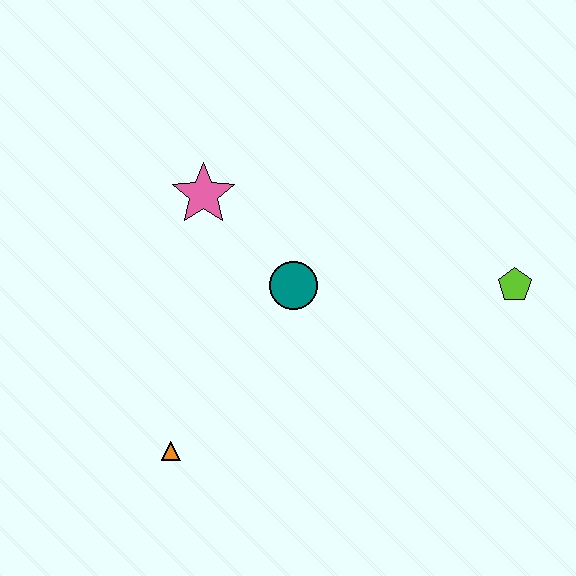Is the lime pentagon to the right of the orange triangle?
Yes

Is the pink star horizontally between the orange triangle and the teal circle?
Yes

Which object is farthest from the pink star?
The lime pentagon is farthest from the pink star.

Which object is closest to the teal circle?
The pink star is closest to the teal circle.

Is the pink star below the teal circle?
No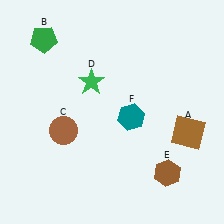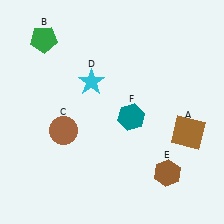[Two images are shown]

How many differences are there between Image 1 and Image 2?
There is 1 difference between the two images.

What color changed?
The star (D) changed from green in Image 1 to cyan in Image 2.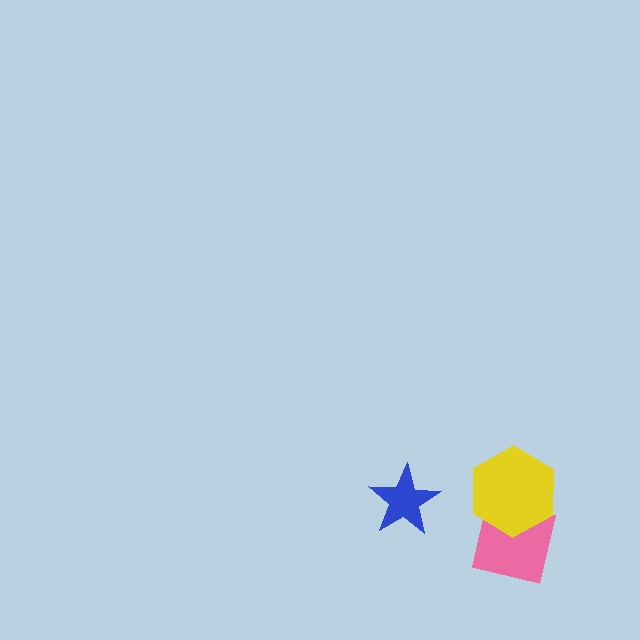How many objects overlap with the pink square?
1 object overlaps with the pink square.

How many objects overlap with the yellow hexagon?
1 object overlaps with the yellow hexagon.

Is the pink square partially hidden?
Yes, it is partially covered by another shape.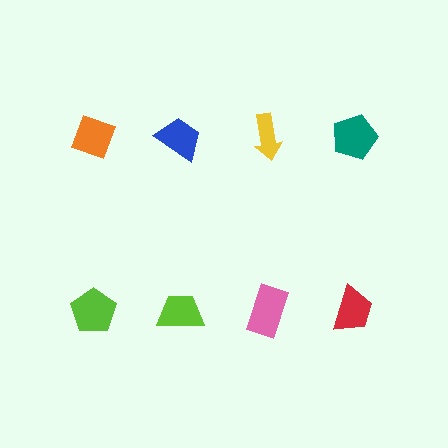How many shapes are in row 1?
4 shapes.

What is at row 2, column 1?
A lime pentagon.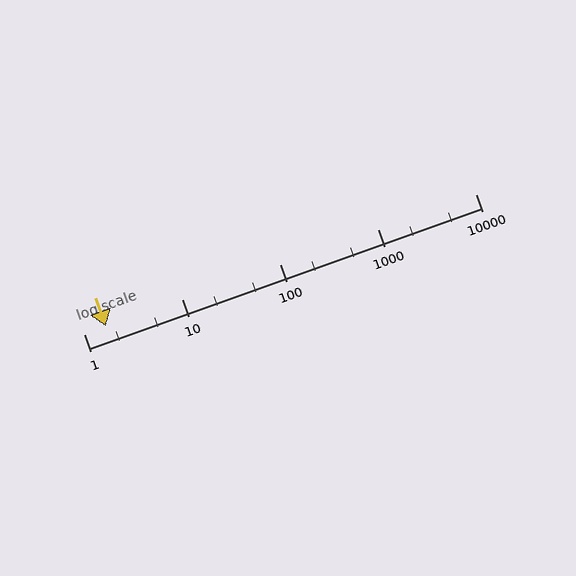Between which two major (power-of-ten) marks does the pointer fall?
The pointer is between 1 and 10.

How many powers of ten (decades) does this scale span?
The scale spans 4 decades, from 1 to 10000.